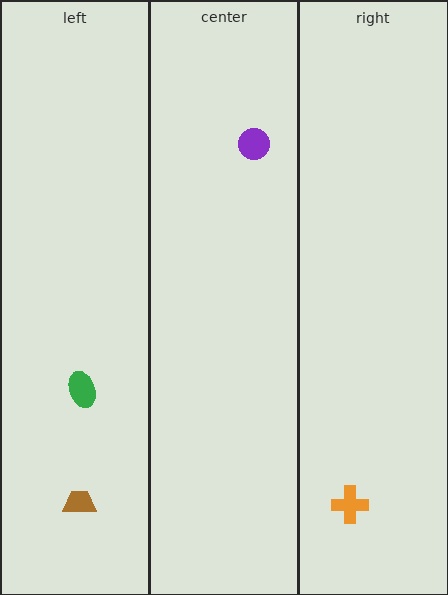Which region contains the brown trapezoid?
The left region.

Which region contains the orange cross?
The right region.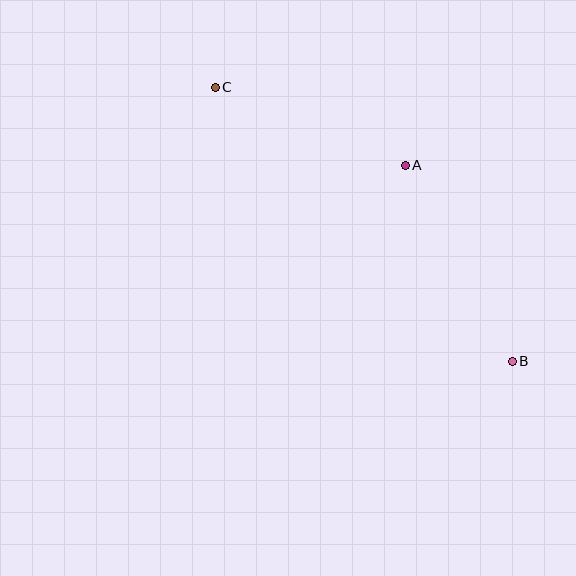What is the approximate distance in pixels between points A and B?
The distance between A and B is approximately 224 pixels.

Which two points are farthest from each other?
Points B and C are farthest from each other.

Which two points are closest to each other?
Points A and C are closest to each other.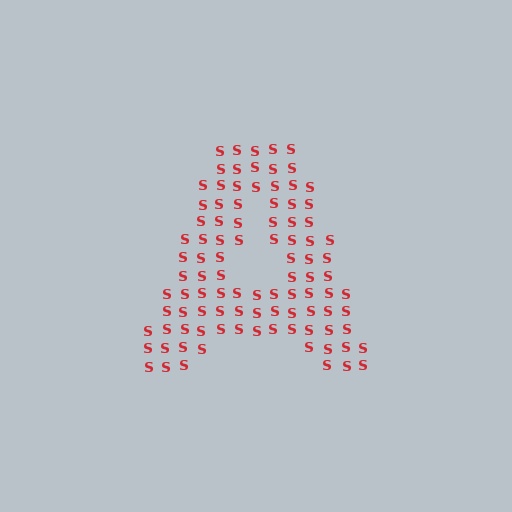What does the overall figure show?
The overall figure shows the letter A.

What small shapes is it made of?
It is made of small letter S's.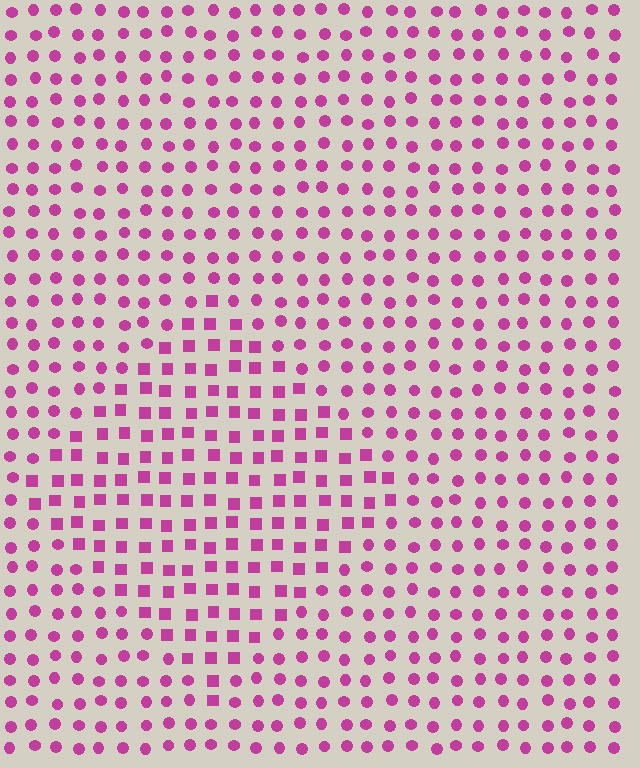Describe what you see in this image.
The image is filled with small magenta elements arranged in a uniform grid. A diamond-shaped region contains squares, while the surrounding area contains circles. The boundary is defined purely by the change in element shape.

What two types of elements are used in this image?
The image uses squares inside the diamond region and circles outside it.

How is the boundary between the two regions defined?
The boundary is defined by a change in element shape: squares inside vs. circles outside. All elements share the same color and spacing.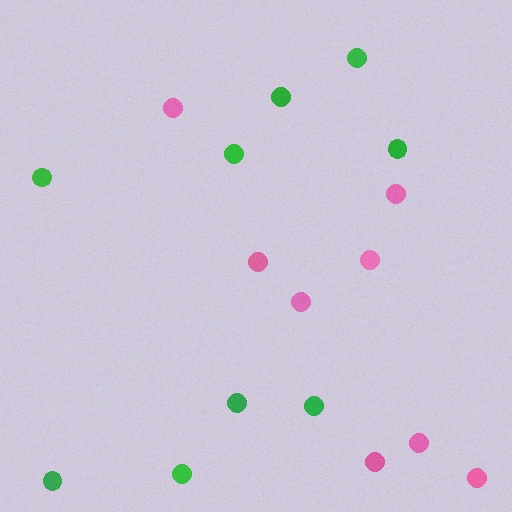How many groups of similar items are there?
There are 2 groups: one group of pink circles (8) and one group of green circles (9).